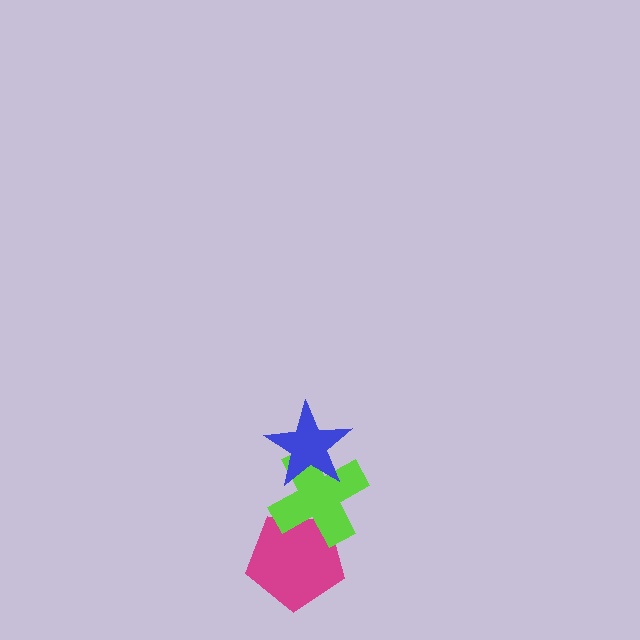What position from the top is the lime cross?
The lime cross is 2nd from the top.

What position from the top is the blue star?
The blue star is 1st from the top.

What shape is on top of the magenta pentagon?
The lime cross is on top of the magenta pentagon.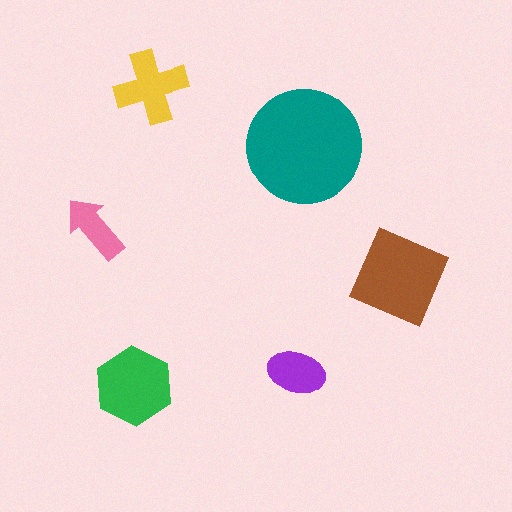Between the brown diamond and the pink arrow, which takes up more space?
The brown diamond.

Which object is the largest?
The teal circle.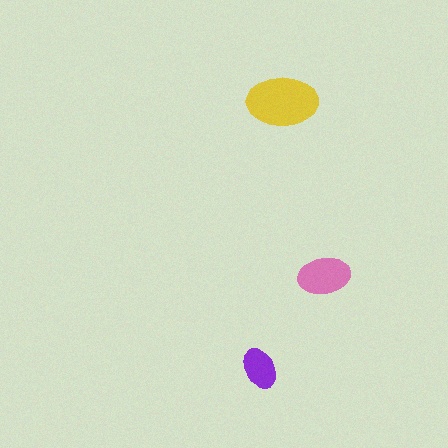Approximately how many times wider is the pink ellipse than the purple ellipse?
About 1.5 times wider.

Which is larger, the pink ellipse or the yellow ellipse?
The yellow one.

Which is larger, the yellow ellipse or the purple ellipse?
The yellow one.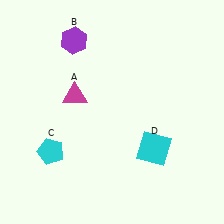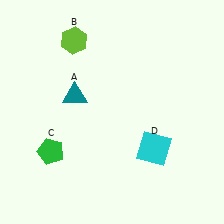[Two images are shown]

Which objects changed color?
A changed from magenta to teal. B changed from purple to lime. C changed from cyan to green.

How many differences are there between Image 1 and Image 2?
There are 3 differences between the two images.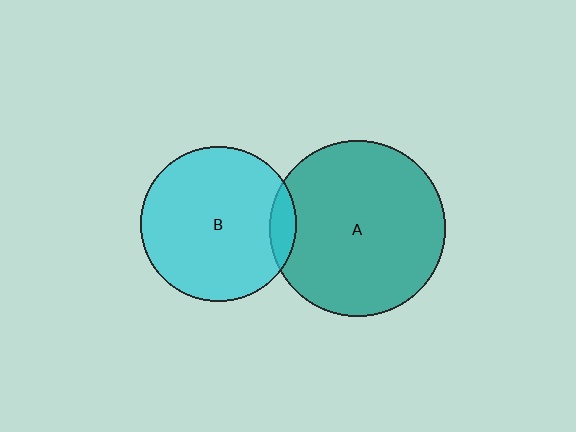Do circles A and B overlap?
Yes.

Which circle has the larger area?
Circle A (teal).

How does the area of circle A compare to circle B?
Approximately 1.3 times.